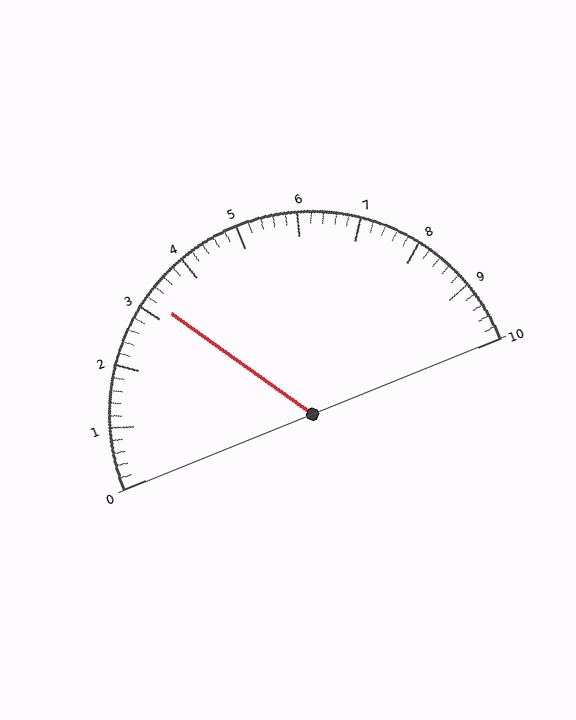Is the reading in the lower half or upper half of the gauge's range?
The reading is in the lower half of the range (0 to 10).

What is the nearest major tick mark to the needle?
The nearest major tick mark is 3.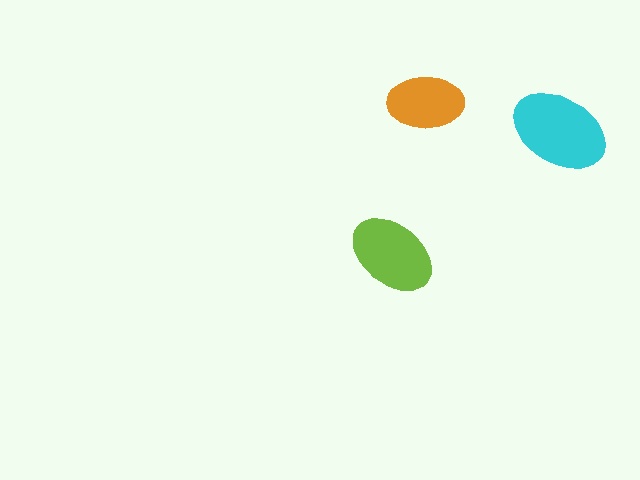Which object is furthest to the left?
The lime ellipse is leftmost.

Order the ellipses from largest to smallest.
the cyan one, the lime one, the orange one.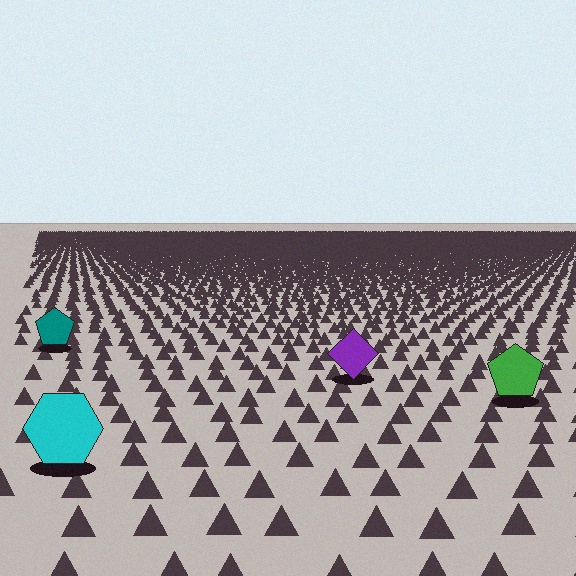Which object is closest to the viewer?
The cyan hexagon is closest. The texture marks near it are larger and more spread out.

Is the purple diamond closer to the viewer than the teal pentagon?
Yes. The purple diamond is closer — you can tell from the texture gradient: the ground texture is coarser near it.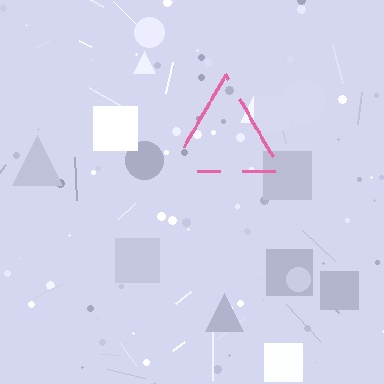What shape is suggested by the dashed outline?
The dashed outline suggests a triangle.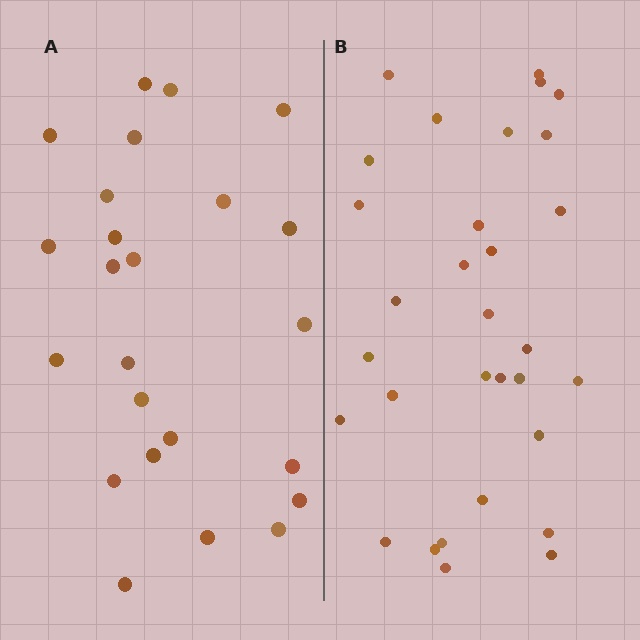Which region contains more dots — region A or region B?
Region B (the right region) has more dots.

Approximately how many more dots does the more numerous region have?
Region B has roughly 8 or so more dots than region A.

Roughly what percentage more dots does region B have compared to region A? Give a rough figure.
About 30% more.